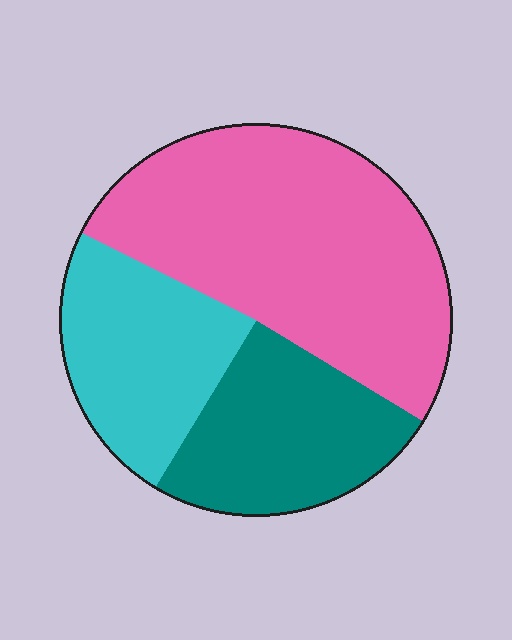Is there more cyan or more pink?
Pink.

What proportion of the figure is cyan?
Cyan takes up less than a quarter of the figure.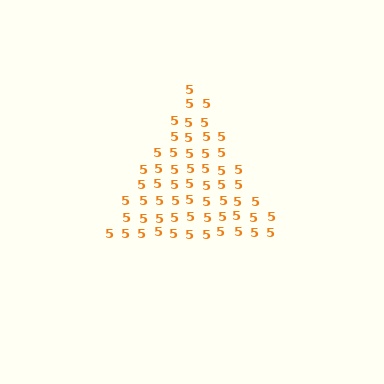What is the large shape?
The large shape is a triangle.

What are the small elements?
The small elements are digit 5's.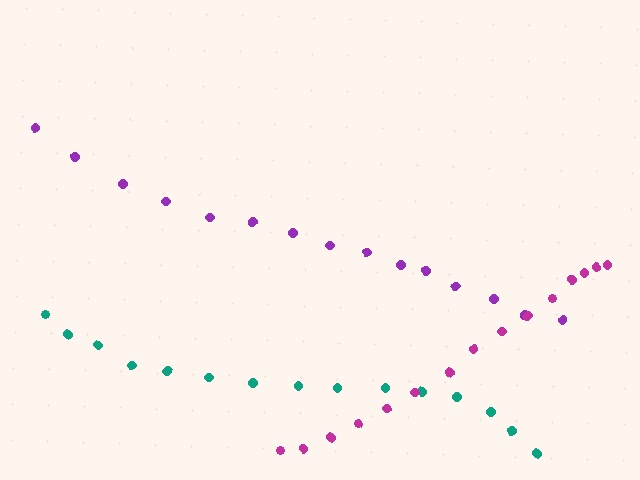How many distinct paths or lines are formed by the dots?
There are 3 distinct paths.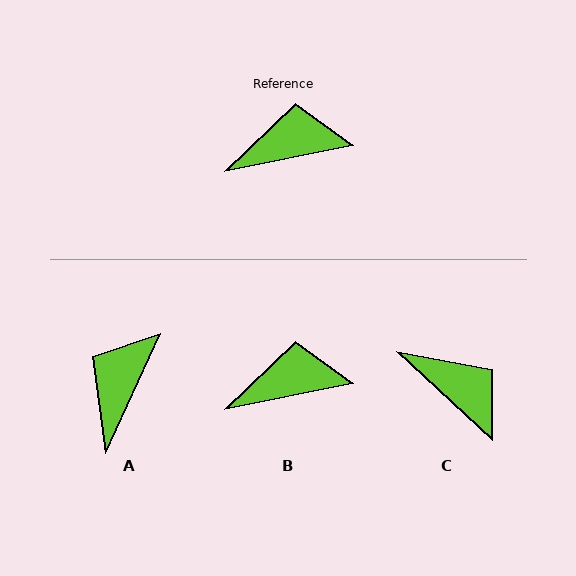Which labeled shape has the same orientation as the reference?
B.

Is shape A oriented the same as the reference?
No, it is off by about 54 degrees.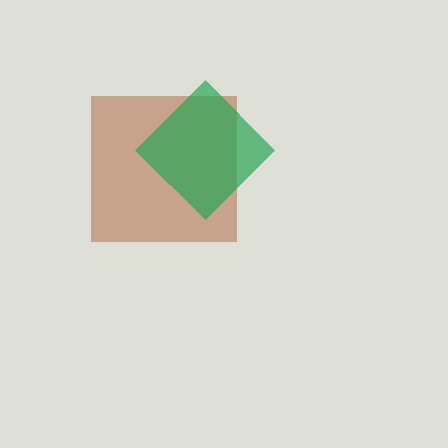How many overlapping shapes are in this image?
There are 2 overlapping shapes in the image.